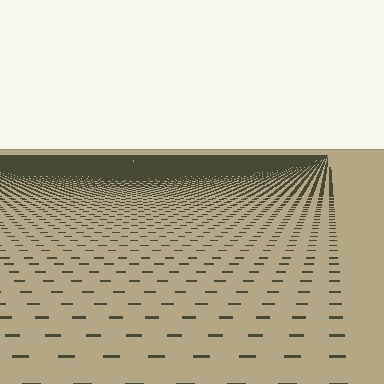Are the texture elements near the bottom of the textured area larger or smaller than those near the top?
Larger. Near the bottom, elements are closer to the viewer and appear at a bigger on-screen size.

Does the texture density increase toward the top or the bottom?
Density increases toward the top.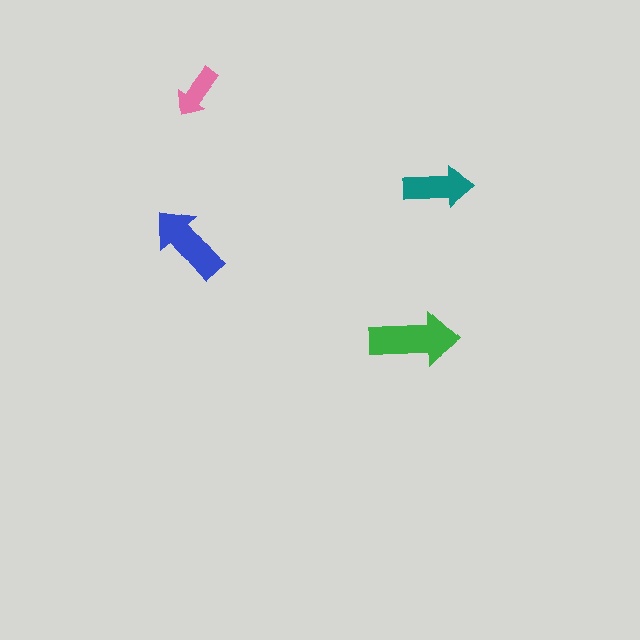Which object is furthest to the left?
The blue arrow is leftmost.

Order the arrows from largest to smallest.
the green one, the blue one, the teal one, the pink one.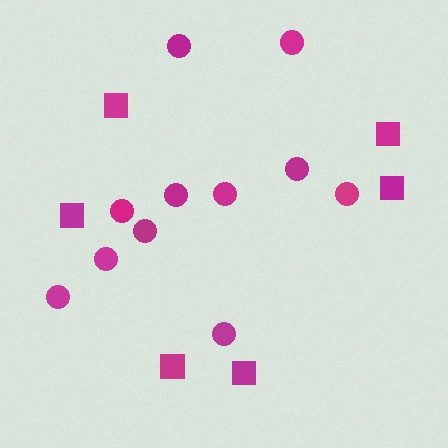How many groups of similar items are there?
There are 2 groups: one group of circles (11) and one group of squares (6).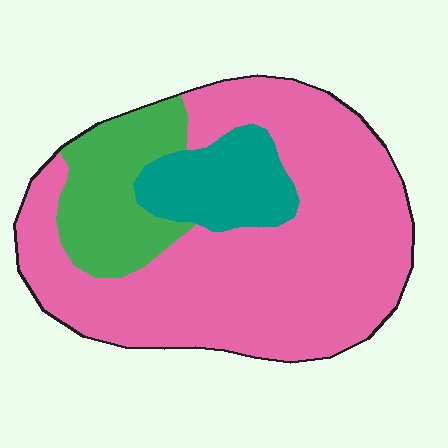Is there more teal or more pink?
Pink.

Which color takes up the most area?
Pink, at roughly 70%.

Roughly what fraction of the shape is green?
Green covers 18% of the shape.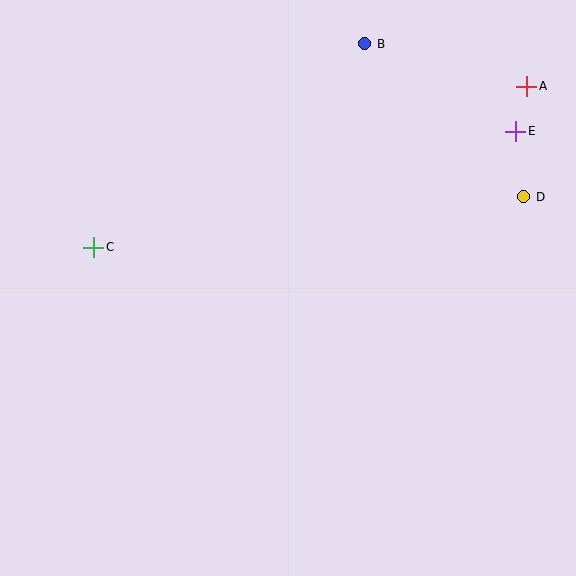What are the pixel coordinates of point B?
Point B is at (365, 44).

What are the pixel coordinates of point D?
Point D is at (524, 197).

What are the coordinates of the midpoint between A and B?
The midpoint between A and B is at (446, 65).